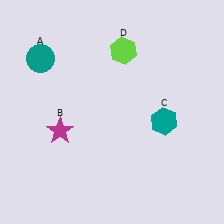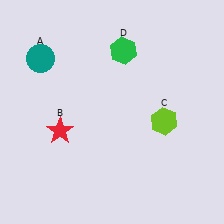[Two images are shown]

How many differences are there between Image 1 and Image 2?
There are 3 differences between the two images.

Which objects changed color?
B changed from magenta to red. C changed from teal to lime. D changed from lime to green.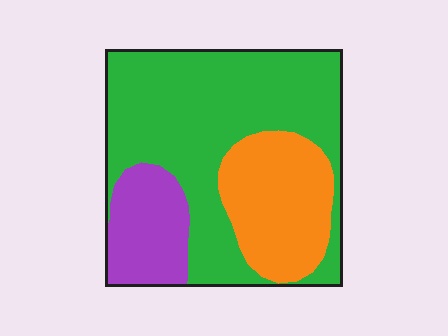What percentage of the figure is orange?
Orange covers about 25% of the figure.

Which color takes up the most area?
Green, at roughly 60%.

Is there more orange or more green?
Green.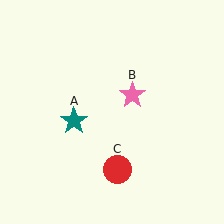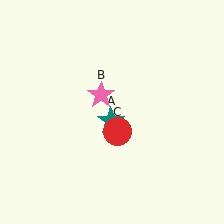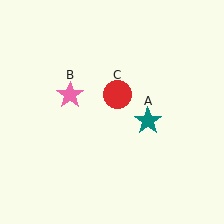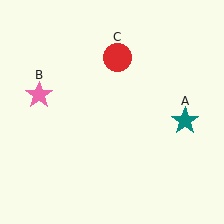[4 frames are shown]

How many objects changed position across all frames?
3 objects changed position: teal star (object A), pink star (object B), red circle (object C).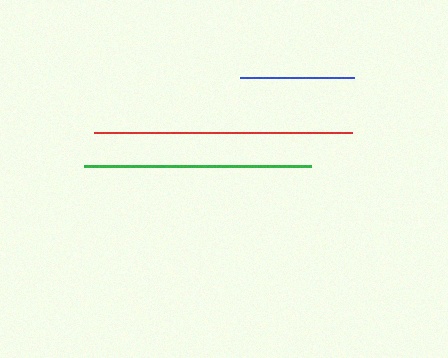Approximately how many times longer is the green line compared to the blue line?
The green line is approximately 2.0 times the length of the blue line.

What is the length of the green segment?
The green segment is approximately 227 pixels long.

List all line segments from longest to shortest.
From longest to shortest: red, green, blue.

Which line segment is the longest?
The red line is the longest at approximately 257 pixels.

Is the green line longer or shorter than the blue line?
The green line is longer than the blue line.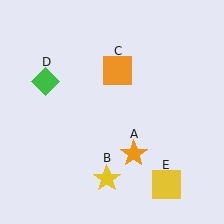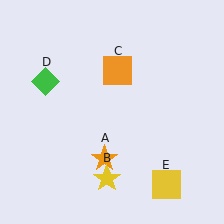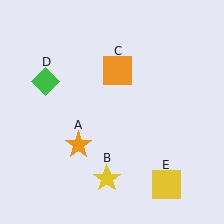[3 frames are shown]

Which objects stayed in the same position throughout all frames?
Yellow star (object B) and orange square (object C) and green diamond (object D) and yellow square (object E) remained stationary.